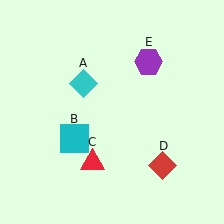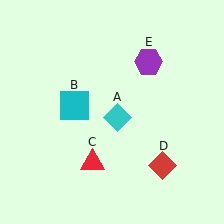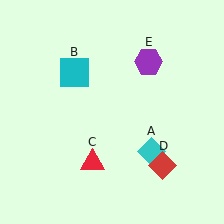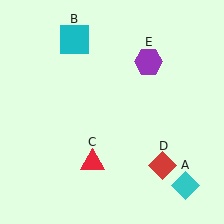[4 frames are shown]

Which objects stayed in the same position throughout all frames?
Red triangle (object C) and red diamond (object D) and purple hexagon (object E) remained stationary.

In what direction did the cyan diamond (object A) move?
The cyan diamond (object A) moved down and to the right.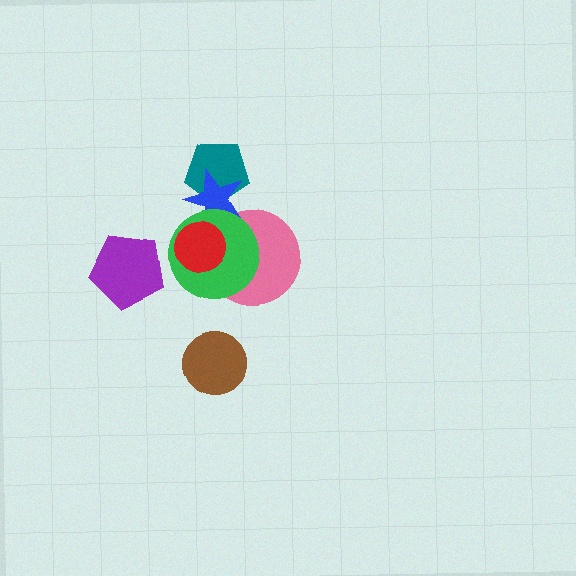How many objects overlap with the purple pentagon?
0 objects overlap with the purple pentagon.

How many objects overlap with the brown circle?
0 objects overlap with the brown circle.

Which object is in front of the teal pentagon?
The blue star is in front of the teal pentagon.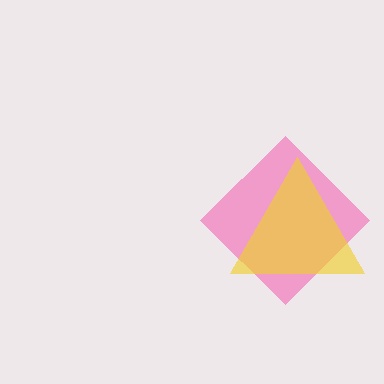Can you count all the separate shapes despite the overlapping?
Yes, there are 2 separate shapes.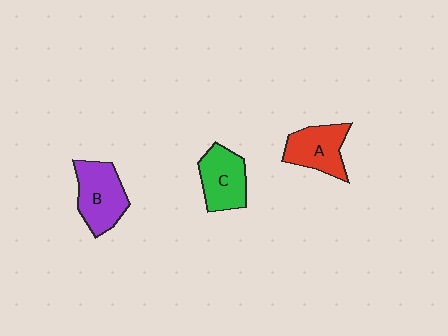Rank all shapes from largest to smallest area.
From largest to smallest: B (purple), C (green), A (red).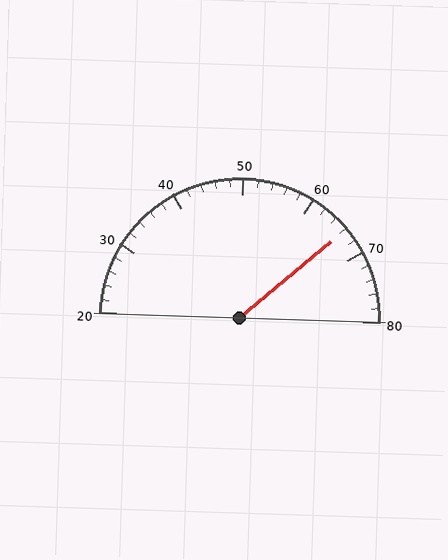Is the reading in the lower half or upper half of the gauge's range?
The reading is in the upper half of the range (20 to 80).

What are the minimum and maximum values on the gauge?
The gauge ranges from 20 to 80.